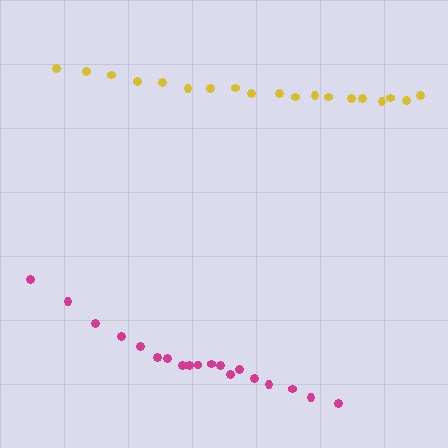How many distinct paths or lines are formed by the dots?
There are 2 distinct paths.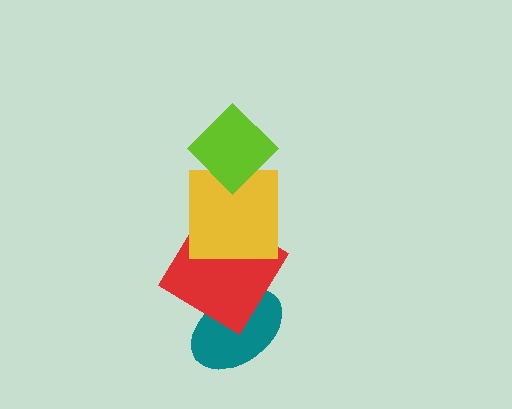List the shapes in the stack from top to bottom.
From top to bottom: the lime diamond, the yellow square, the red diamond, the teal ellipse.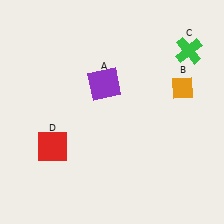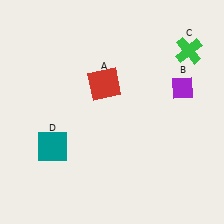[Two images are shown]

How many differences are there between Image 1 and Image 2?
There are 3 differences between the two images.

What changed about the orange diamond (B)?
In Image 1, B is orange. In Image 2, it changed to purple.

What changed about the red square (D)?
In Image 1, D is red. In Image 2, it changed to teal.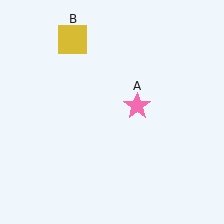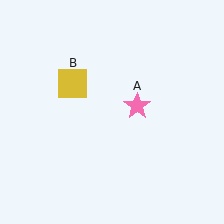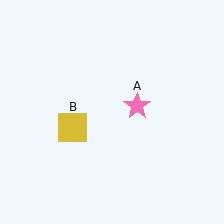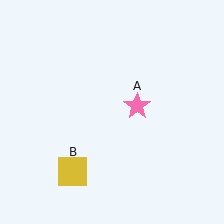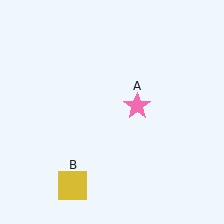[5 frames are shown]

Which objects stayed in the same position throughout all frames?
Pink star (object A) remained stationary.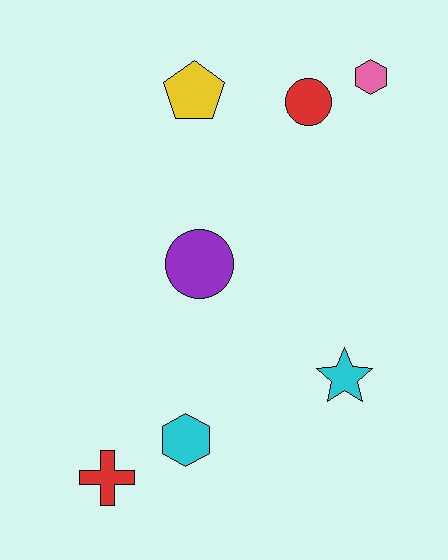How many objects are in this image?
There are 7 objects.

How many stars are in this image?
There is 1 star.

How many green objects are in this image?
There are no green objects.